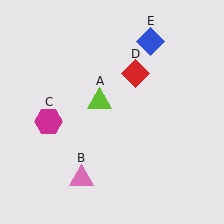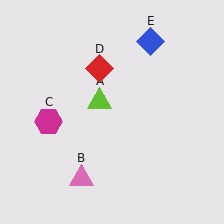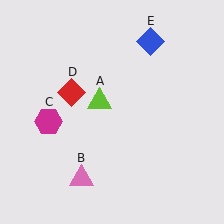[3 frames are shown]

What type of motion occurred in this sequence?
The red diamond (object D) rotated counterclockwise around the center of the scene.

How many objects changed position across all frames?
1 object changed position: red diamond (object D).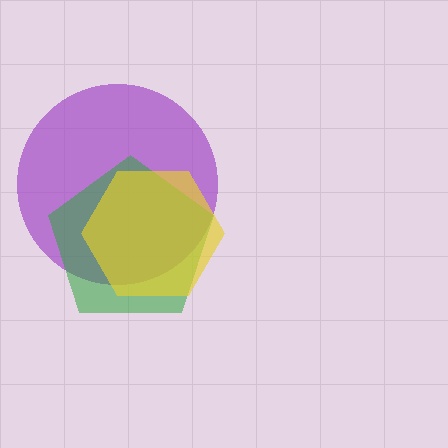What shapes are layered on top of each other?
The layered shapes are: a purple circle, a green pentagon, a yellow hexagon.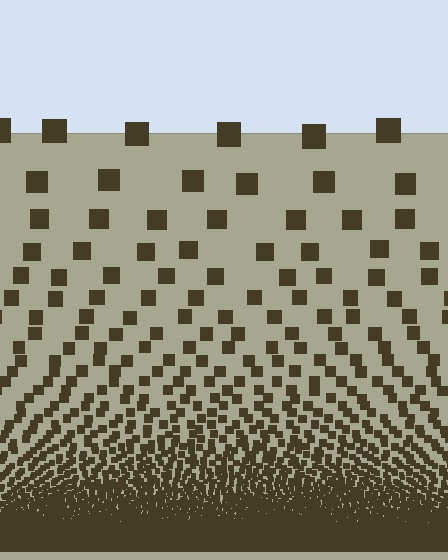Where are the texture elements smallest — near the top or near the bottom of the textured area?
Near the bottom.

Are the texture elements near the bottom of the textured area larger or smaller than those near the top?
Smaller. The gradient is inverted — elements near the bottom are smaller and denser.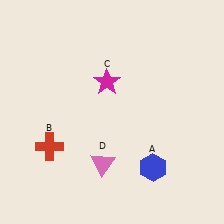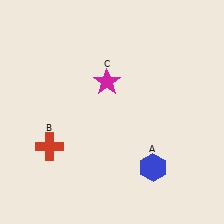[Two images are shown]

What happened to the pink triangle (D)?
The pink triangle (D) was removed in Image 2. It was in the bottom-left area of Image 1.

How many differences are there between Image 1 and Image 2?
There is 1 difference between the two images.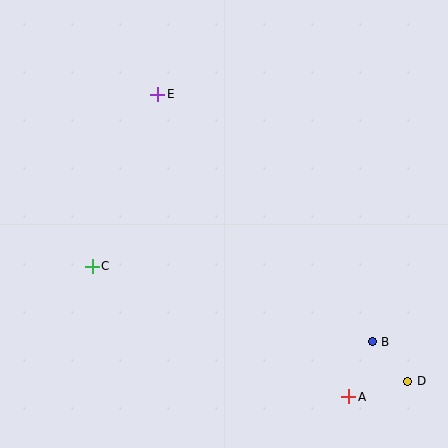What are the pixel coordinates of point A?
Point A is at (349, 397).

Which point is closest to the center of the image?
Point C at (92, 266) is closest to the center.